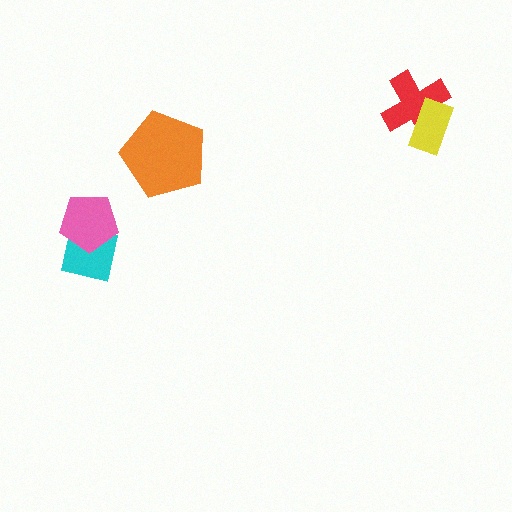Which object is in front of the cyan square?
The pink pentagon is in front of the cyan square.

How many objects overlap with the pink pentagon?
1 object overlaps with the pink pentagon.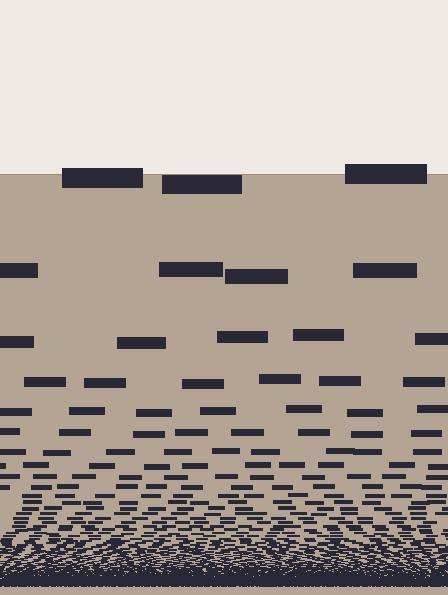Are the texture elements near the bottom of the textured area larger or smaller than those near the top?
Smaller. The gradient is inverted — elements near the bottom are smaller and denser.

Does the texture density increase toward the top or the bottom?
Density increases toward the bottom.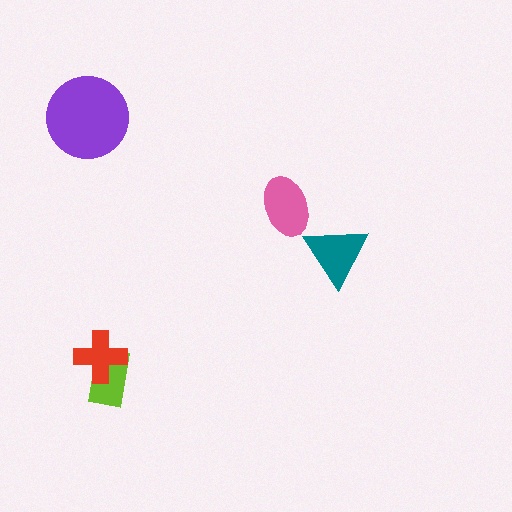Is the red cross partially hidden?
No, no other shape covers it.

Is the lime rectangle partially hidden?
Yes, it is partially covered by another shape.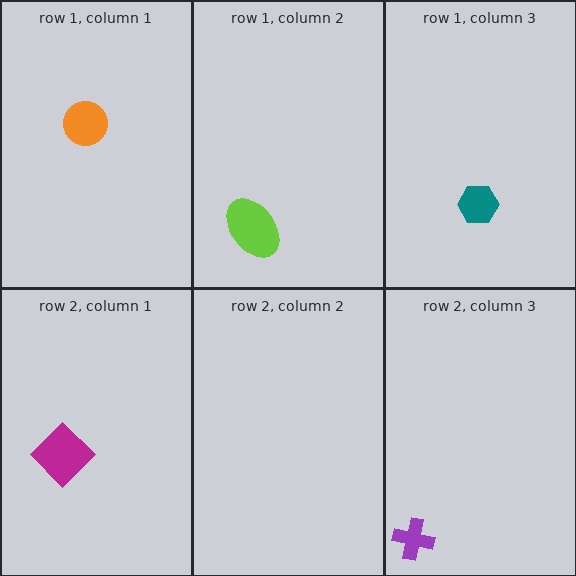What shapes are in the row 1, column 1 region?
The orange circle.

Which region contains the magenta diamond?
The row 2, column 1 region.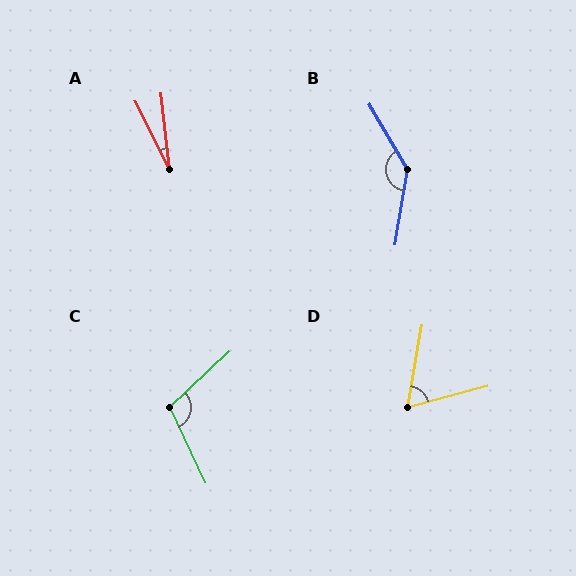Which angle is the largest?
B, at approximately 140 degrees.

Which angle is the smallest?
A, at approximately 20 degrees.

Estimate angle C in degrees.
Approximately 108 degrees.